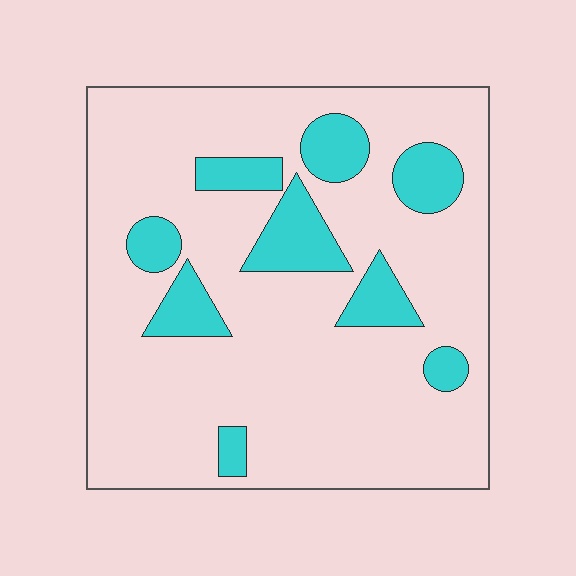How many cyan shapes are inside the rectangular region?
9.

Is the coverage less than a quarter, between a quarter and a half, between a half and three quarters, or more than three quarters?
Less than a quarter.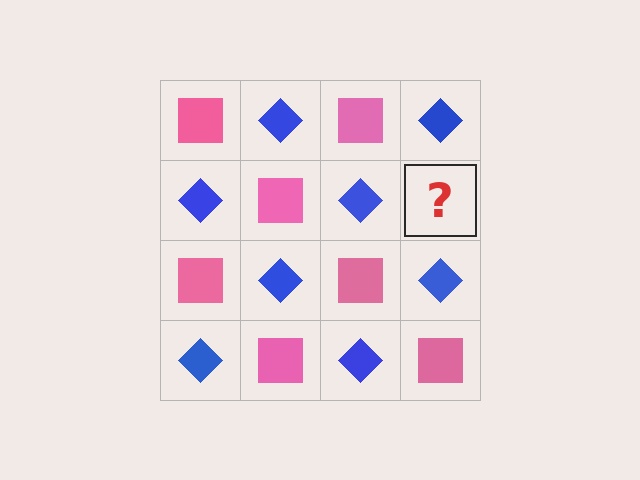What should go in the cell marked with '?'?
The missing cell should contain a pink square.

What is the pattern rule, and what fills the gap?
The rule is that it alternates pink square and blue diamond in a checkerboard pattern. The gap should be filled with a pink square.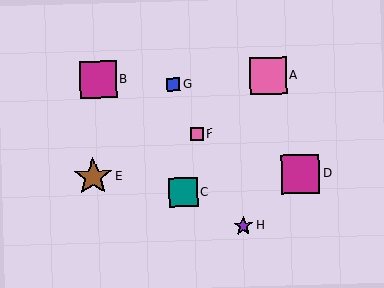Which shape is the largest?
The brown star (labeled E) is the largest.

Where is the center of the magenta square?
The center of the magenta square is at (98, 80).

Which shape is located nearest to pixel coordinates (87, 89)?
The magenta square (labeled B) at (98, 80) is nearest to that location.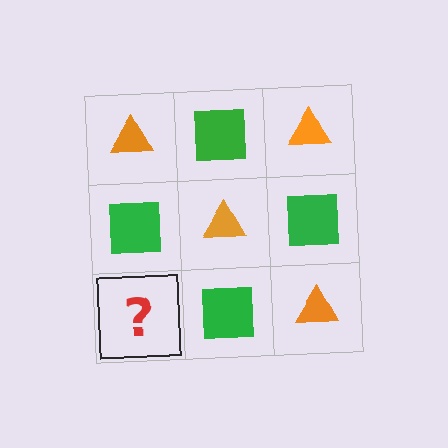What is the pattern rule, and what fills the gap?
The rule is that it alternates orange triangle and green square in a checkerboard pattern. The gap should be filled with an orange triangle.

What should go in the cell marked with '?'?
The missing cell should contain an orange triangle.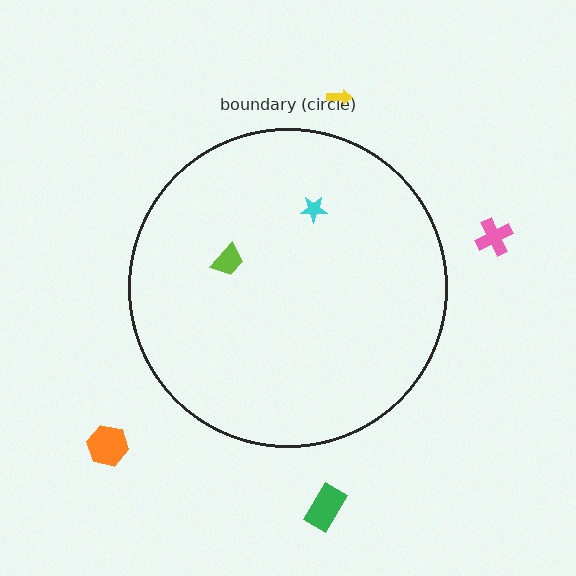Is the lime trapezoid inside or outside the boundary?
Inside.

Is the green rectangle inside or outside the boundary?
Outside.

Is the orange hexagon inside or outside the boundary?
Outside.